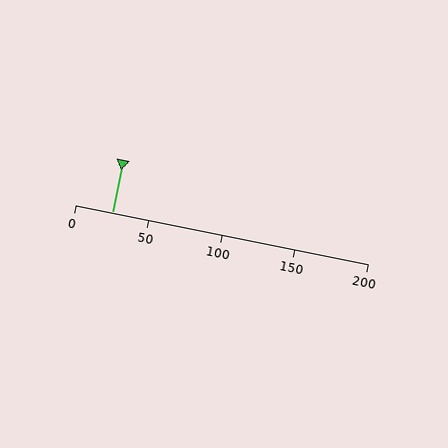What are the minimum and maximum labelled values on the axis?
The axis runs from 0 to 200.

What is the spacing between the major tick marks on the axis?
The major ticks are spaced 50 apart.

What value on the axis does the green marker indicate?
The marker indicates approximately 25.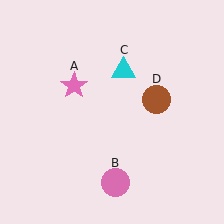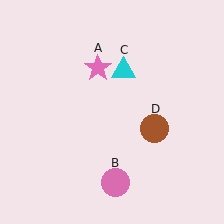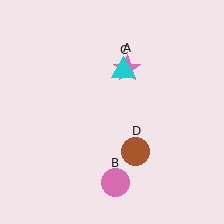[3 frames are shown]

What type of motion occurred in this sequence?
The pink star (object A), brown circle (object D) rotated clockwise around the center of the scene.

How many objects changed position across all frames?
2 objects changed position: pink star (object A), brown circle (object D).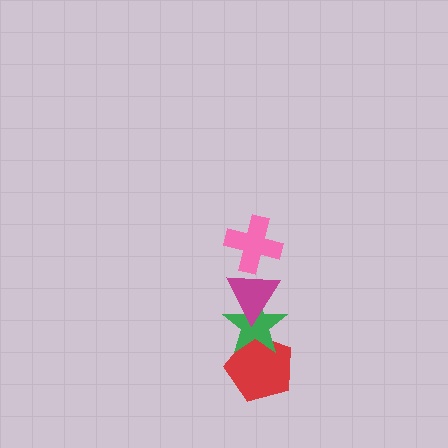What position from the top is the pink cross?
The pink cross is 1st from the top.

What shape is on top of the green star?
The magenta triangle is on top of the green star.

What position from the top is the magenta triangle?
The magenta triangle is 2nd from the top.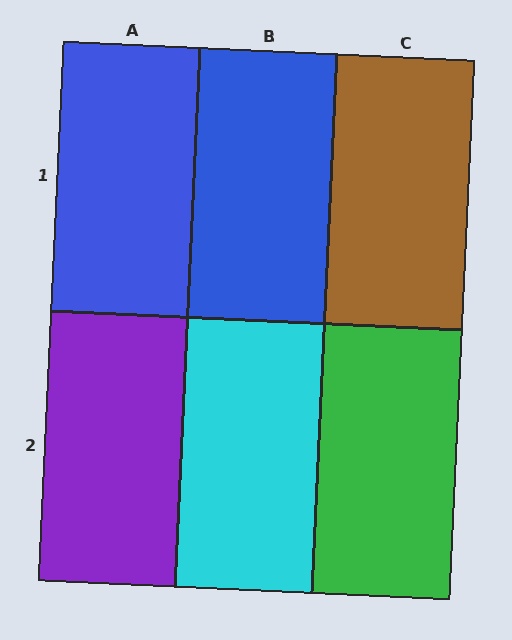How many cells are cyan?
1 cell is cyan.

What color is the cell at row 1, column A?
Blue.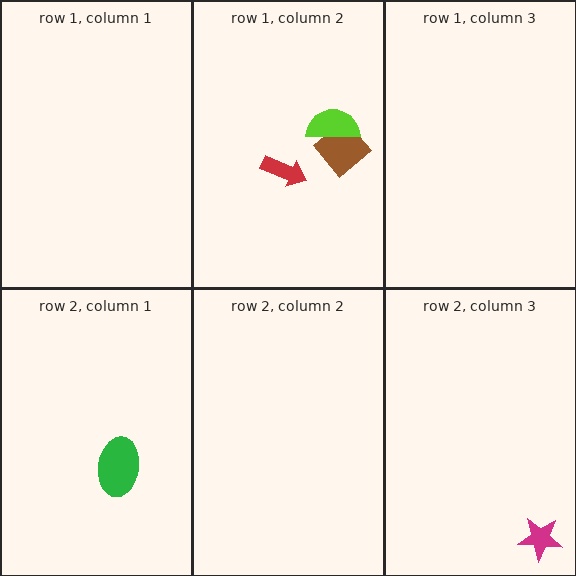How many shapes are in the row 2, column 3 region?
1.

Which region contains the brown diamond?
The row 1, column 2 region.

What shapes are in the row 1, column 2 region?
The red arrow, the brown diamond, the lime semicircle.